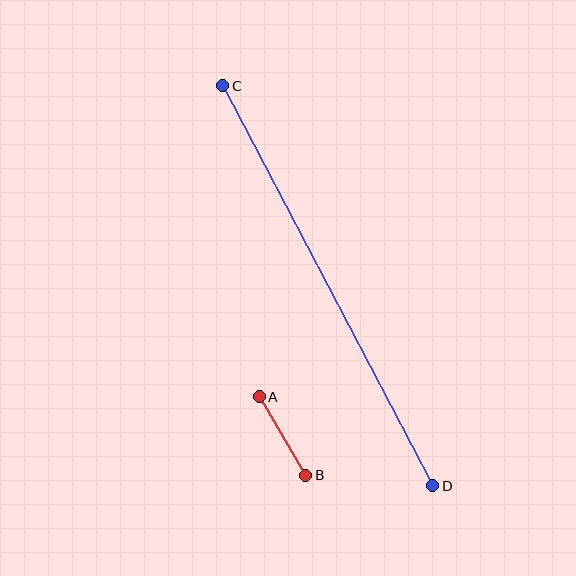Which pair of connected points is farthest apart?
Points C and D are farthest apart.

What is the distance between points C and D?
The distance is approximately 452 pixels.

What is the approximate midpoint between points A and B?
The midpoint is at approximately (282, 436) pixels.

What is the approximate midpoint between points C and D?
The midpoint is at approximately (328, 286) pixels.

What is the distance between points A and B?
The distance is approximately 92 pixels.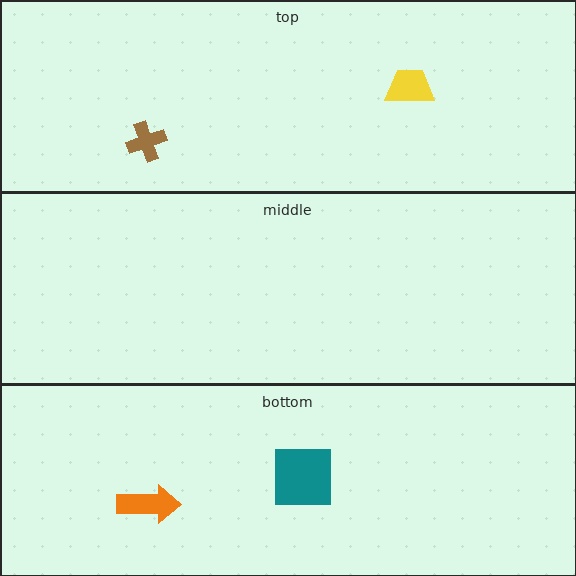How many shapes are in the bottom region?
2.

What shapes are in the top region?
The brown cross, the yellow trapezoid.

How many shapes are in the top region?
2.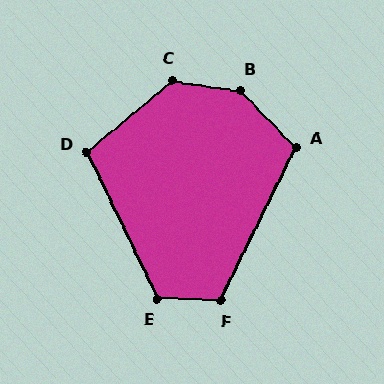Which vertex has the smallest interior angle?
D, at approximately 104 degrees.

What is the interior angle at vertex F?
Approximately 114 degrees (obtuse).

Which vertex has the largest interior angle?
B, at approximately 141 degrees.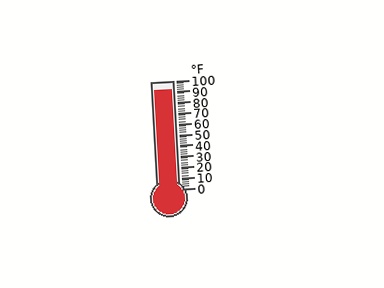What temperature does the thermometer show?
The thermometer shows approximately 92°F.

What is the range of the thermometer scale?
The thermometer scale ranges from 0°F to 100°F.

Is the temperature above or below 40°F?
The temperature is above 40°F.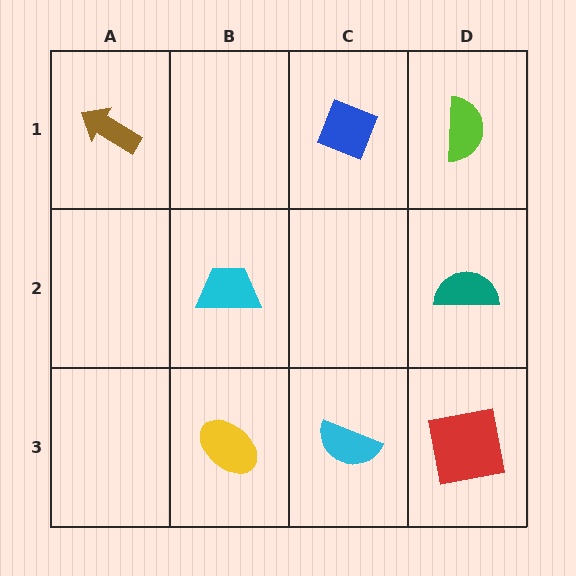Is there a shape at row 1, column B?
No, that cell is empty.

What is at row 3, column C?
A cyan semicircle.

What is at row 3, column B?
A yellow ellipse.